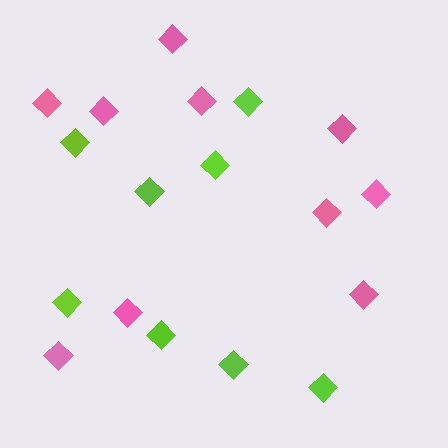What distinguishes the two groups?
There are 2 groups: one group of pink diamonds (10) and one group of lime diamonds (8).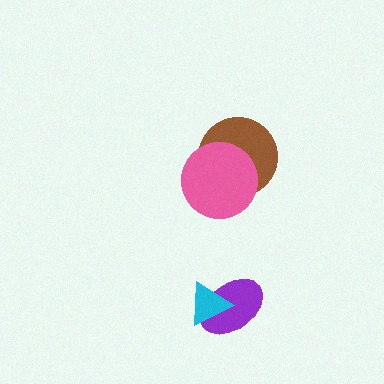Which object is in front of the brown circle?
The pink circle is in front of the brown circle.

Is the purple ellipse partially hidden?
Yes, it is partially covered by another shape.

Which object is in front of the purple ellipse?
The cyan triangle is in front of the purple ellipse.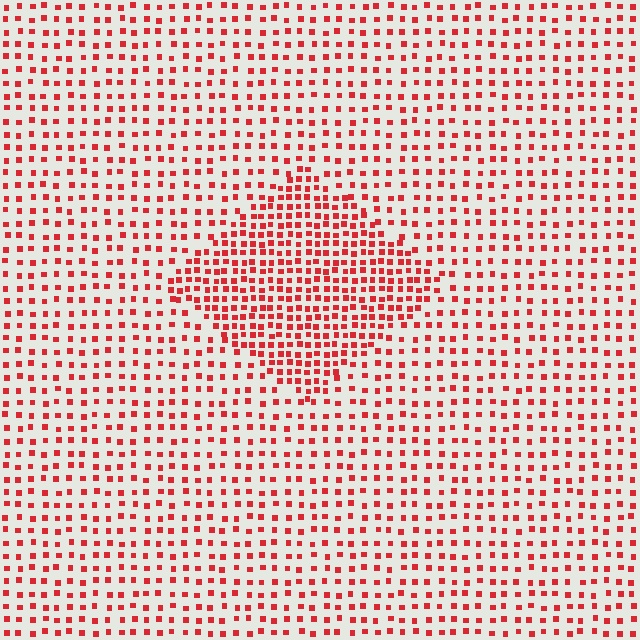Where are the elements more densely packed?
The elements are more densely packed inside the diamond boundary.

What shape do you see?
I see a diamond.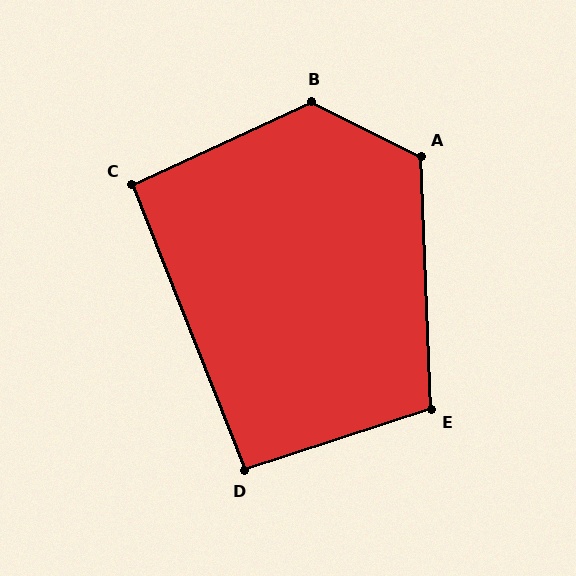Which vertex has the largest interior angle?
B, at approximately 129 degrees.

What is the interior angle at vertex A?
Approximately 118 degrees (obtuse).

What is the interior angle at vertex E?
Approximately 106 degrees (obtuse).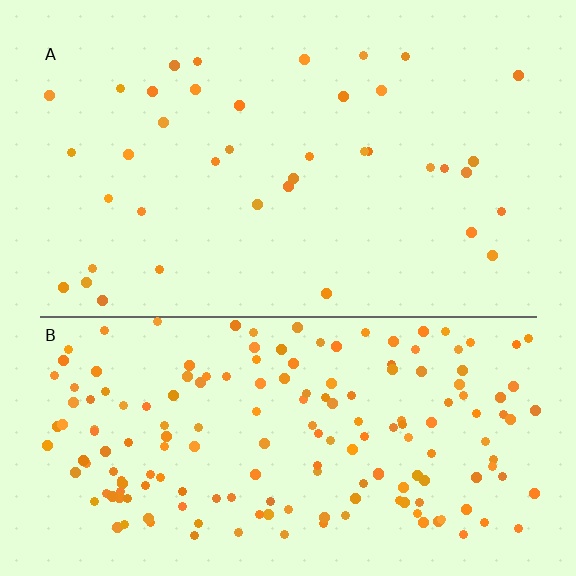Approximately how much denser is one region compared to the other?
Approximately 4.7× — region B over region A.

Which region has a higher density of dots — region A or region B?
B (the bottom).